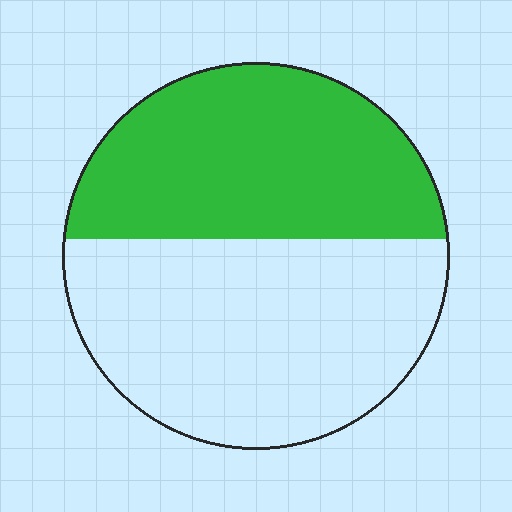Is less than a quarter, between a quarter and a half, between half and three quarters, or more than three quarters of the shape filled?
Between a quarter and a half.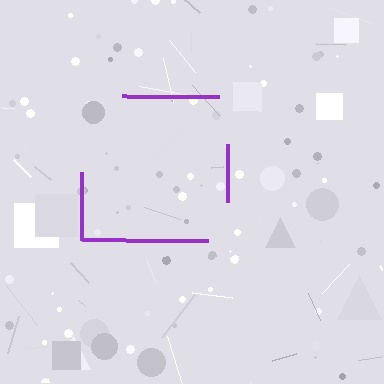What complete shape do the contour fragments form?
The contour fragments form a square.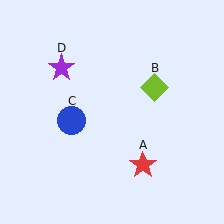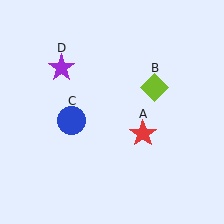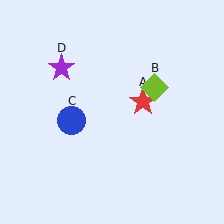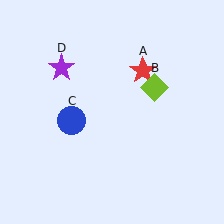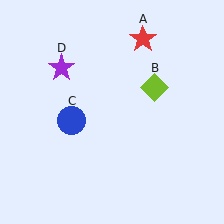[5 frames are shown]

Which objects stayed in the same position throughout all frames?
Lime diamond (object B) and blue circle (object C) and purple star (object D) remained stationary.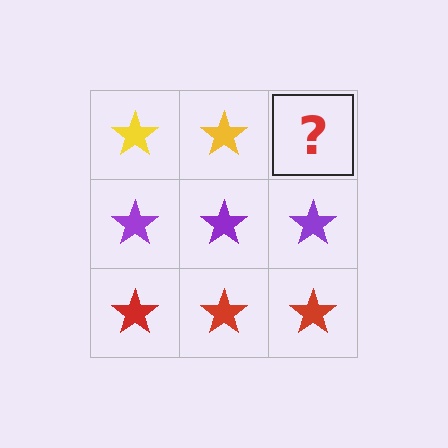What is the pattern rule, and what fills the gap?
The rule is that each row has a consistent color. The gap should be filled with a yellow star.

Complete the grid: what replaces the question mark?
The question mark should be replaced with a yellow star.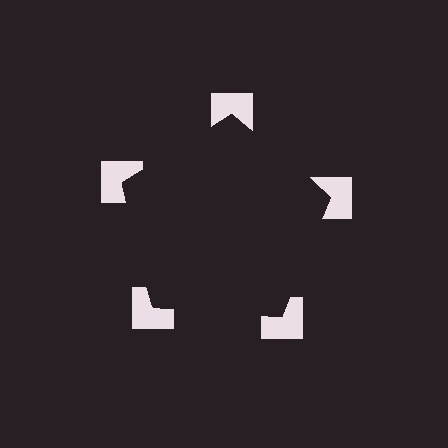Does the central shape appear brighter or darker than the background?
It typically appears slightly darker than the background, even though no actual brightness change is drawn.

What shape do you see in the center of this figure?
An illusory pentagon — its edges are inferred from the aligned wedge cuts in the notched squares, not physically drawn.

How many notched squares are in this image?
There are 5 — one at each vertex of the illusory pentagon.